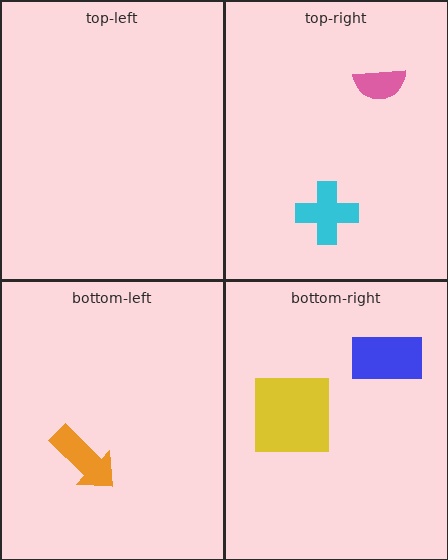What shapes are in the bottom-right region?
The yellow square, the blue rectangle.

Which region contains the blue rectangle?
The bottom-right region.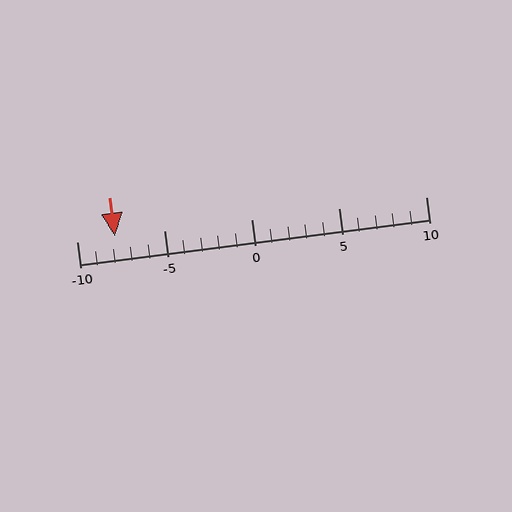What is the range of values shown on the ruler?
The ruler shows values from -10 to 10.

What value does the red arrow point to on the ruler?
The red arrow points to approximately -8.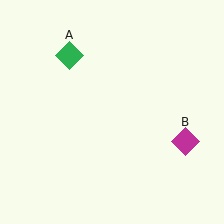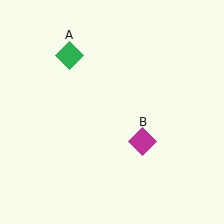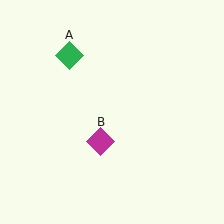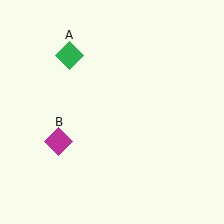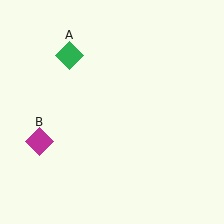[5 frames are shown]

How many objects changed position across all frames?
1 object changed position: magenta diamond (object B).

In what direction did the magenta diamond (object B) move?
The magenta diamond (object B) moved left.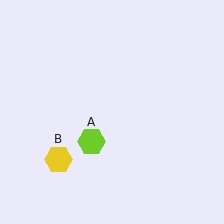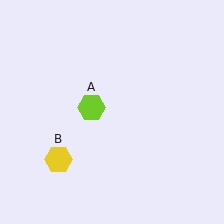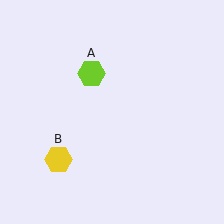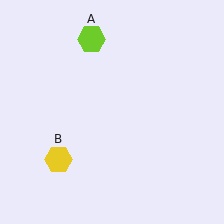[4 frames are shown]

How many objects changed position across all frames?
1 object changed position: lime hexagon (object A).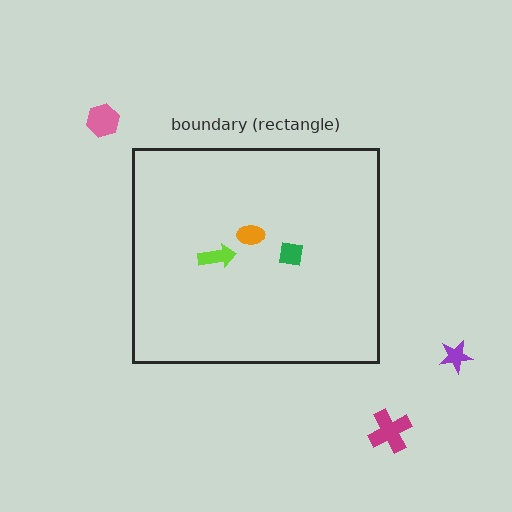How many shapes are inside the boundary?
3 inside, 3 outside.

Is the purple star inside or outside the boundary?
Outside.